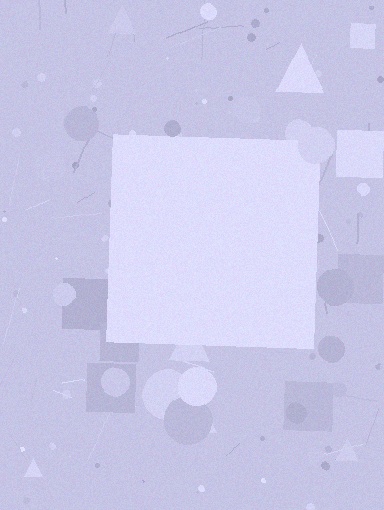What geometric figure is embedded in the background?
A square is embedded in the background.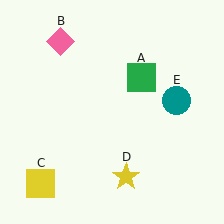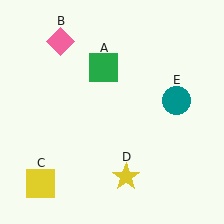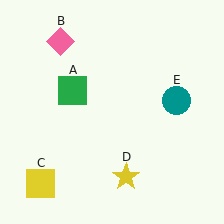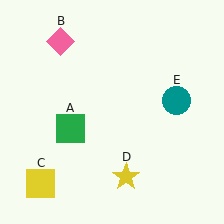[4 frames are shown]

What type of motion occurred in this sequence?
The green square (object A) rotated counterclockwise around the center of the scene.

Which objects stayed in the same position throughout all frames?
Pink diamond (object B) and yellow square (object C) and yellow star (object D) and teal circle (object E) remained stationary.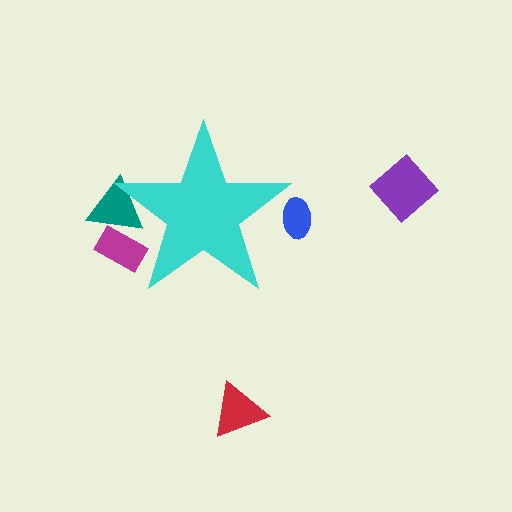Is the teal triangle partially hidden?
Yes, the teal triangle is partially hidden behind the cyan star.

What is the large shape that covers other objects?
A cyan star.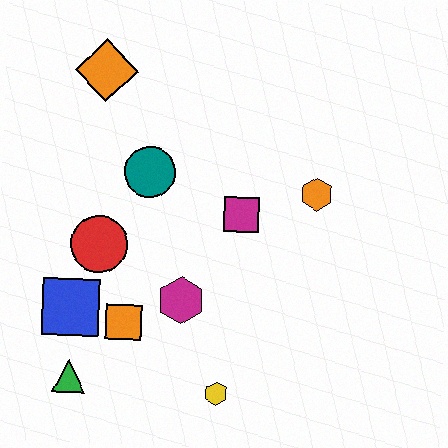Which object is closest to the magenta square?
The orange hexagon is closest to the magenta square.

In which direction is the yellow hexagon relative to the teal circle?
The yellow hexagon is below the teal circle.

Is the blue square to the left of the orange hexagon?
Yes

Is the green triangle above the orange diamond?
No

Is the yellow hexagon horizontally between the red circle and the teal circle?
No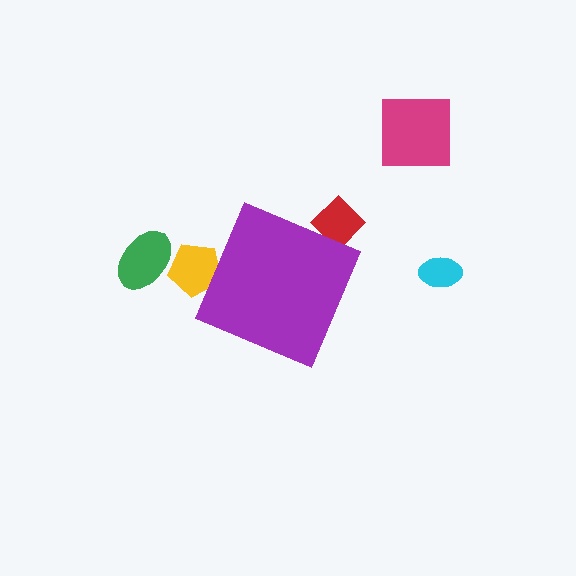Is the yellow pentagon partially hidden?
Yes, the yellow pentagon is partially hidden behind the purple diamond.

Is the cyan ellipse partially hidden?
No, the cyan ellipse is fully visible.